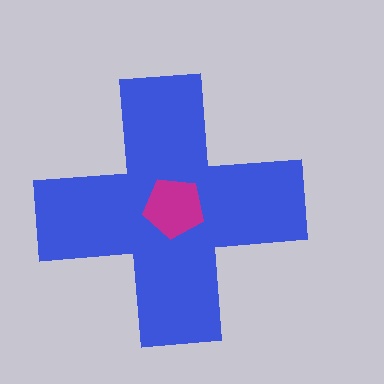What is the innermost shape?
The magenta pentagon.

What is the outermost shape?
The blue cross.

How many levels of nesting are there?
2.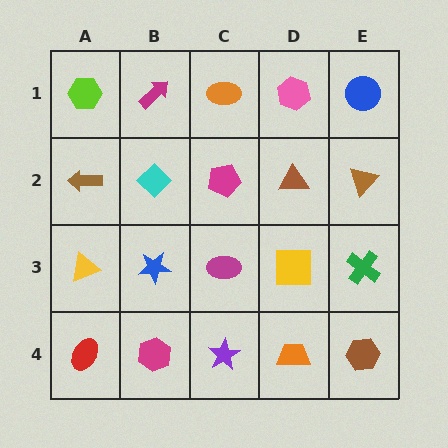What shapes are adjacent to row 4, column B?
A blue star (row 3, column B), a red ellipse (row 4, column A), a purple star (row 4, column C).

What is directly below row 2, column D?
A yellow square.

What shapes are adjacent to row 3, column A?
A brown arrow (row 2, column A), a red ellipse (row 4, column A), a blue star (row 3, column B).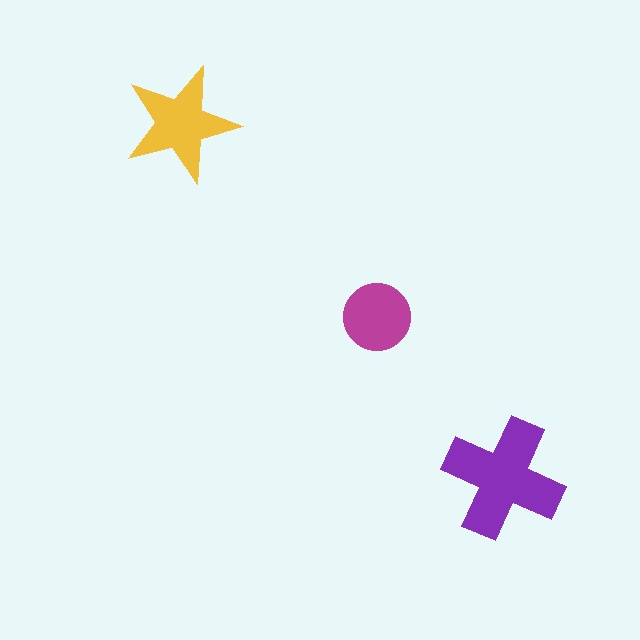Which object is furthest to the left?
The yellow star is leftmost.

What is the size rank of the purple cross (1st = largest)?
1st.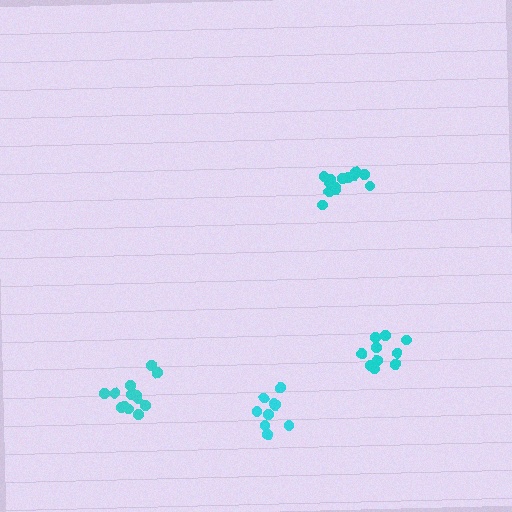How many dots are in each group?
Group 1: 14 dots, Group 2: 13 dots, Group 3: 10 dots, Group 4: 9 dots (46 total).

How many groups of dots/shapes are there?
There are 4 groups.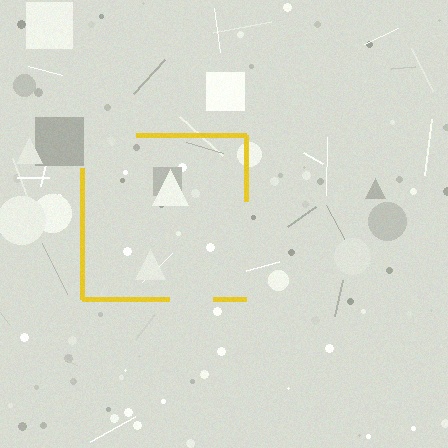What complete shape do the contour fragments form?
The contour fragments form a square.